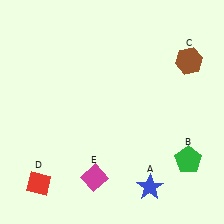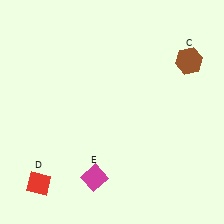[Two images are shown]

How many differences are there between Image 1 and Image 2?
There are 2 differences between the two images.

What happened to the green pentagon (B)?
The green pentagon (B) was removed in Image 2. It was in the bottom-right area of Image 1.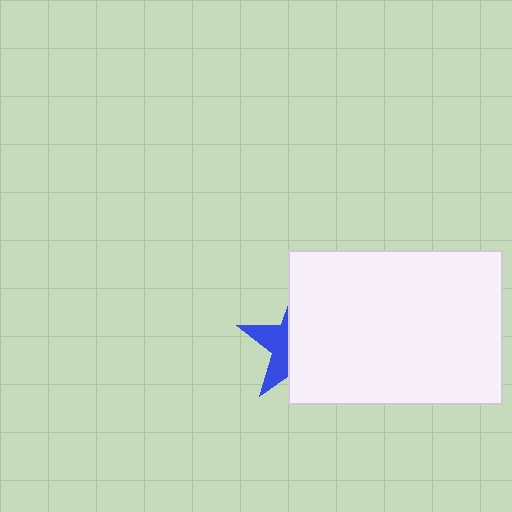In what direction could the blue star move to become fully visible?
The blue star could move left. That would shift it out from behind the white rectangle entirely.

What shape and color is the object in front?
The object in front is a white rectangle.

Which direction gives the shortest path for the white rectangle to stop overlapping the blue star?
Moving right gives the shortest separation.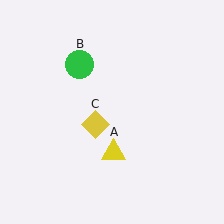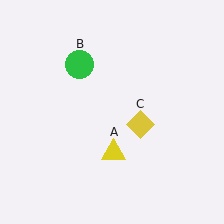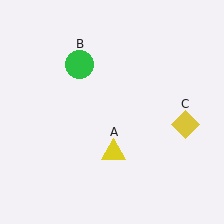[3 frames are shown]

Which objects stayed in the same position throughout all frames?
Yellow triangle (object A) and green circle (object B) remained stationary.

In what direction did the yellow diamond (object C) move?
The yellow diamond (object C) moved right.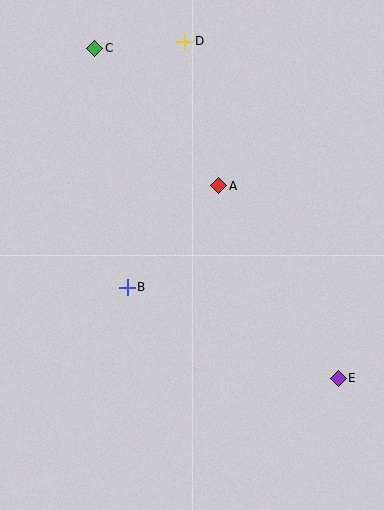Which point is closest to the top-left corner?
Point C is closest to the top-left corner.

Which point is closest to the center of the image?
Point B at (127, 287) is closest to the center.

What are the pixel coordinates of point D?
Point D is at (185, 41).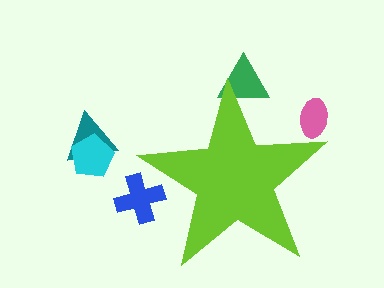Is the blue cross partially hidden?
Yes, the blue cross is partially hidden behind the lime star.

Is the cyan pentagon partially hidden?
No, the cyan pentagon is fully visible.